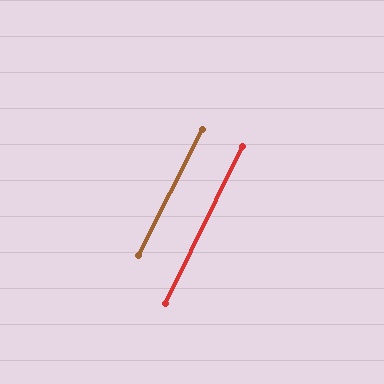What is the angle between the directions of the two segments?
Approximately 1 degree.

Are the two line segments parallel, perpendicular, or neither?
Parallel — their directions differ by only 0.8°.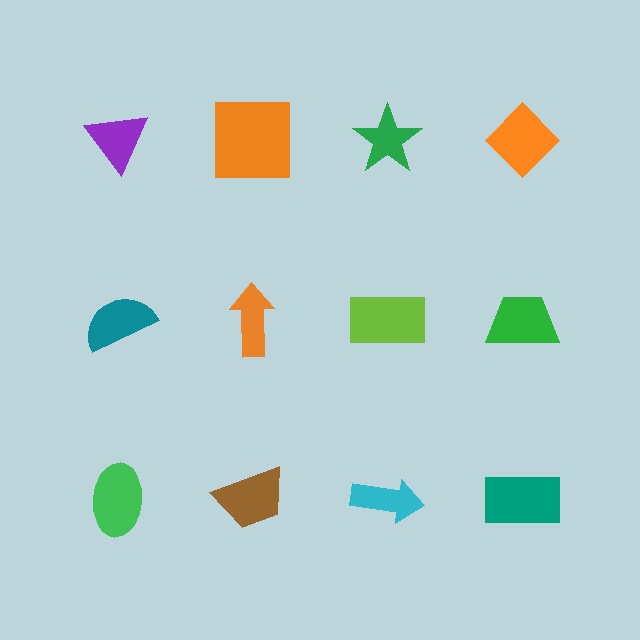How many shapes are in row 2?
4 shapes.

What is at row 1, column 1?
A purple triangle.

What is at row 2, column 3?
A lime rectangle.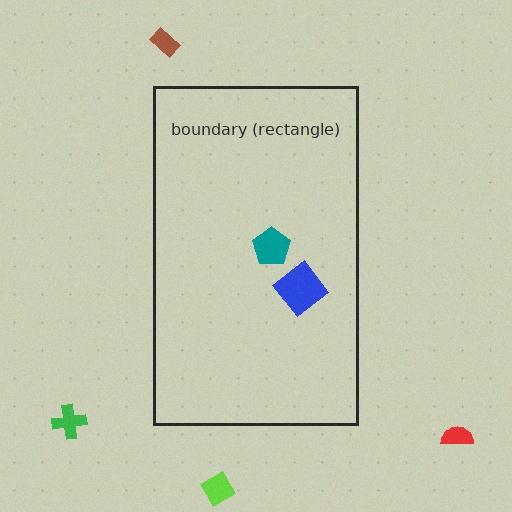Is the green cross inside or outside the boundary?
Outside.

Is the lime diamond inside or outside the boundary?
Outside.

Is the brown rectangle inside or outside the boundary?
Outside.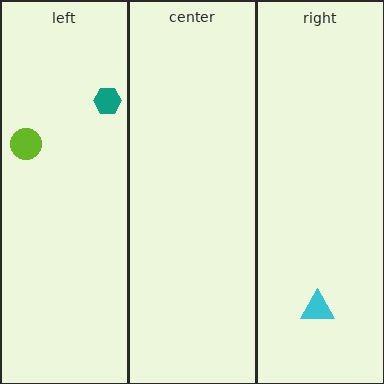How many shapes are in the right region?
1.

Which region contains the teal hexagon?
The left region.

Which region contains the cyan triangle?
The right region.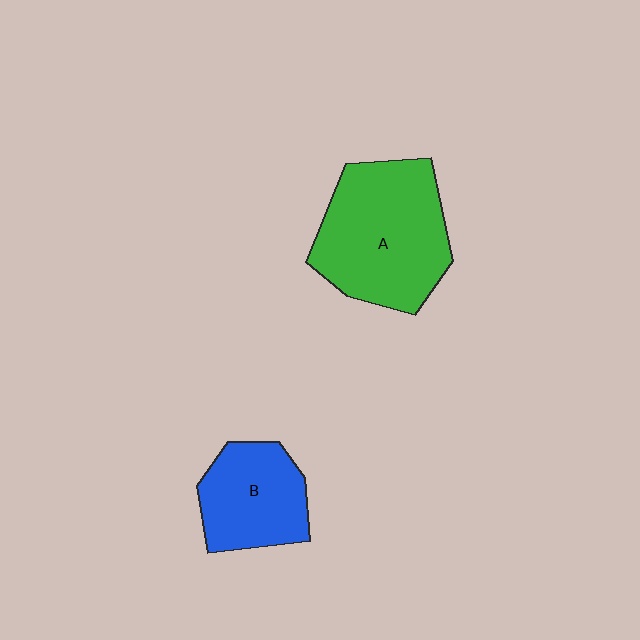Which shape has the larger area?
Shape A (green).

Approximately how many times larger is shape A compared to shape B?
Approximately 1.6 times.